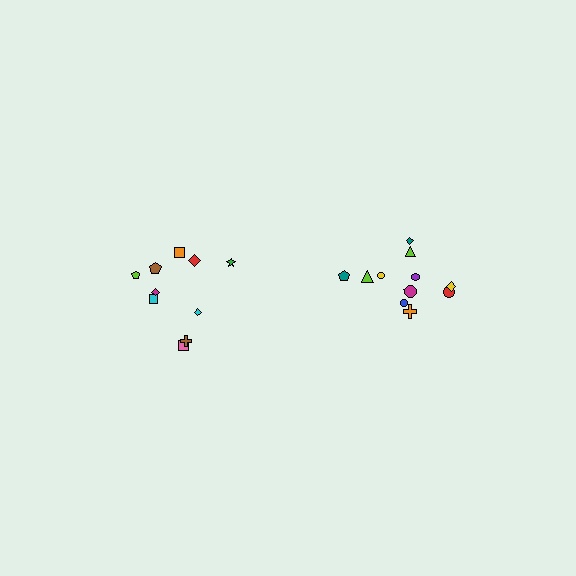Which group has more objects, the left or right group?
The right group.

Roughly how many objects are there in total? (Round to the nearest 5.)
Roughly 20 objects in total.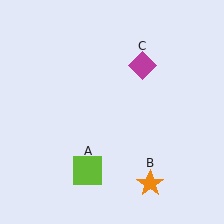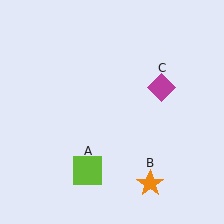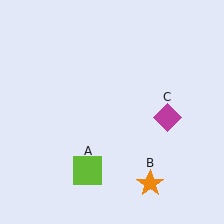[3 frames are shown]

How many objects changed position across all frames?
1 object changed position: magenta diamond (object C).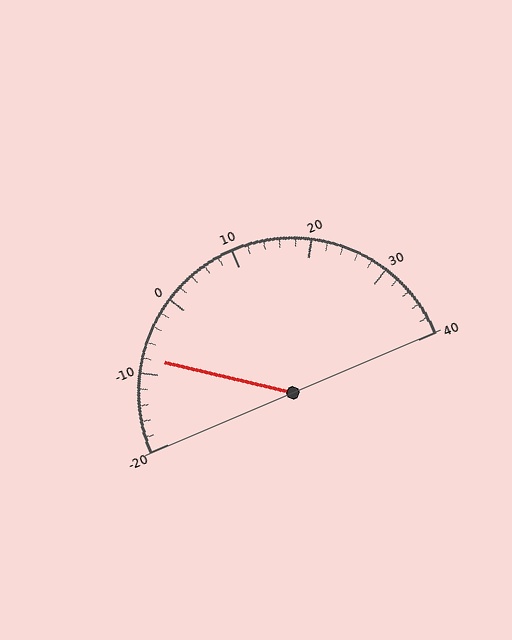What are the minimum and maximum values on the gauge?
The gauge ranges from -20 to 40.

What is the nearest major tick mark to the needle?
The nearest major tick mark is -10.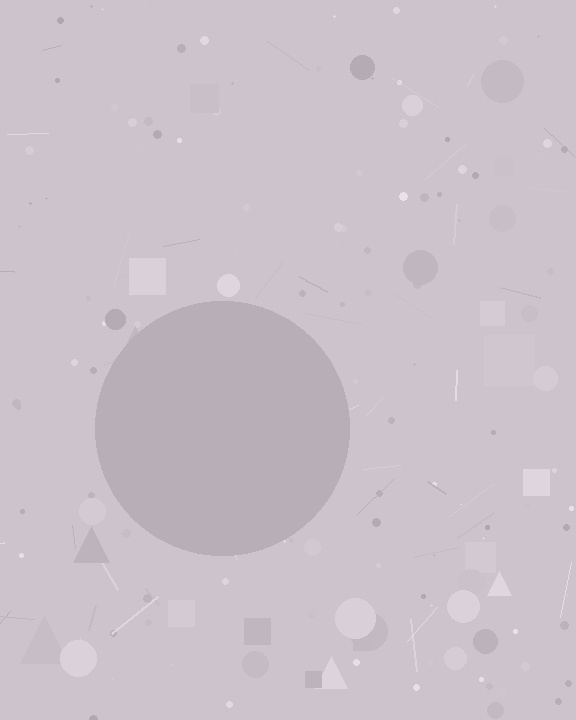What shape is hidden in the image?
A circle is hidden in the image.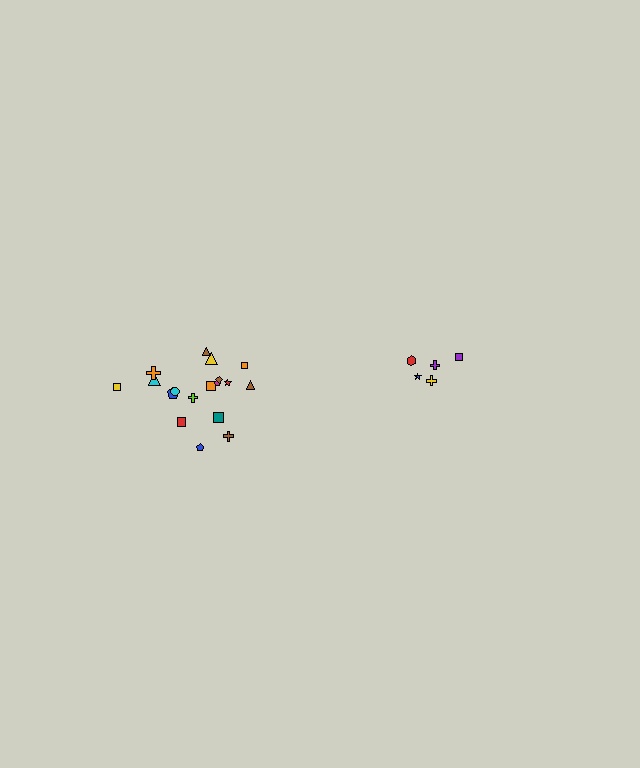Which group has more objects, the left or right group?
The left group.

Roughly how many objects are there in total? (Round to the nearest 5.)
Roughly 25 objects in total.